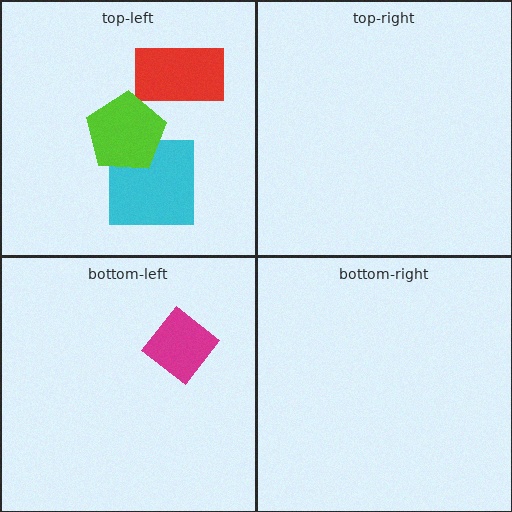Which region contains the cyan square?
The top-left region.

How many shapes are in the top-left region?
3.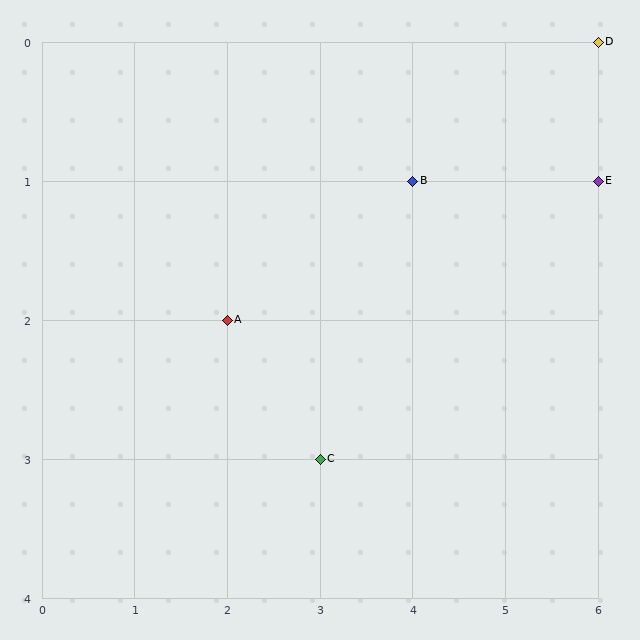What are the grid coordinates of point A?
Point A is at grid coordinates (2, 2).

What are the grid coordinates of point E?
Point E is at grid coordinates (6, 1).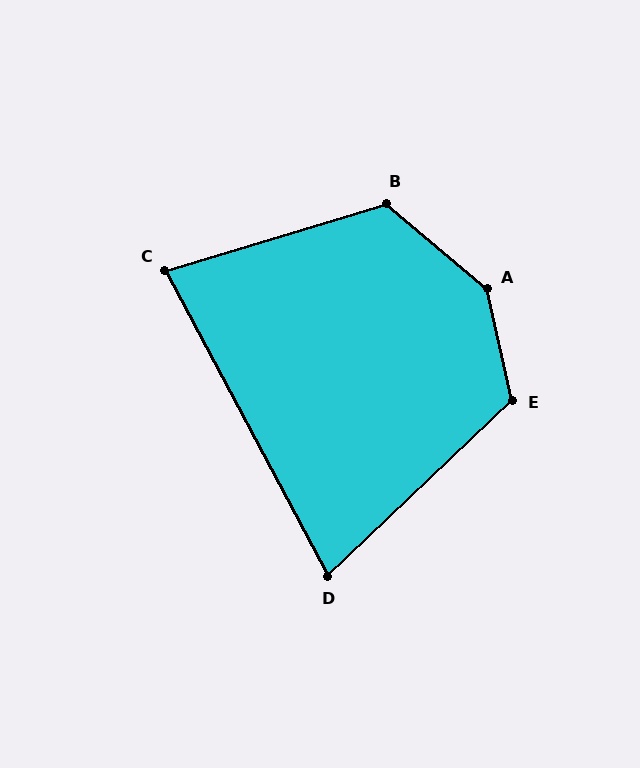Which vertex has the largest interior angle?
A, at approximately 143 degrees.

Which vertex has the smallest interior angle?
D, at approximately 74 degrees.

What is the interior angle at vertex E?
Approximately 121 degrees (obtuse).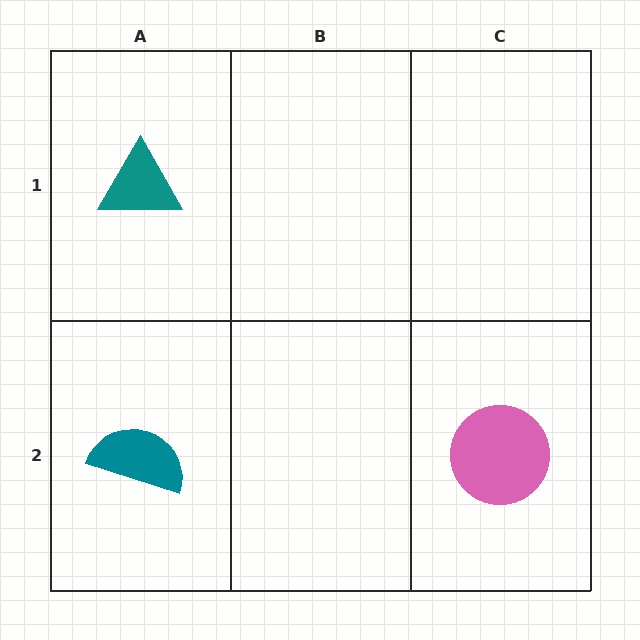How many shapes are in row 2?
2 shapes.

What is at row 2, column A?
A teal semicircle.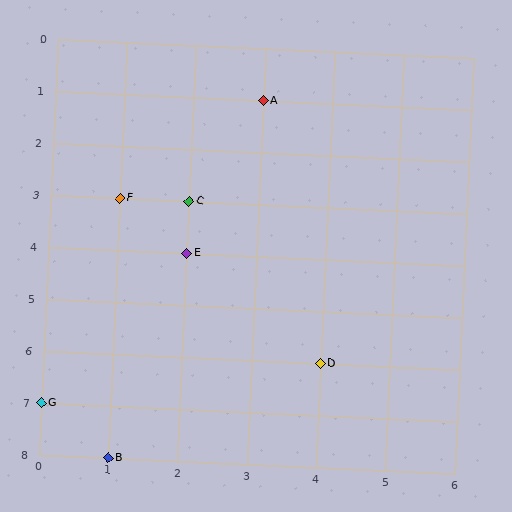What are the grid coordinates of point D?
Point D is at grid coordinates (4, 6).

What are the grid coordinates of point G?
Point G is at grid coordinates (0, 7).